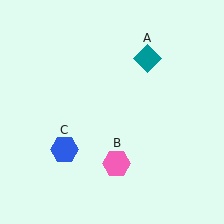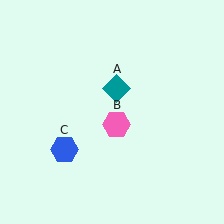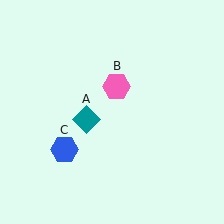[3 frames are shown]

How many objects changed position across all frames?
2 objects changed position: teal diamond (object A), pink hexagon (object B).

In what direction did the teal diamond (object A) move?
The teal diamond (object A) moved down and to the left.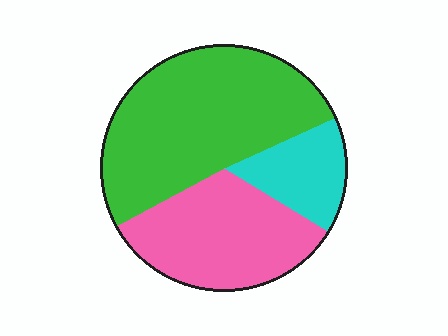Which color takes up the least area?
Cyan, at roughly 15%.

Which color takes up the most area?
Green, at roughly 50%.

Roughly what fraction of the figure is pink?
Pink covers 33% of the figure.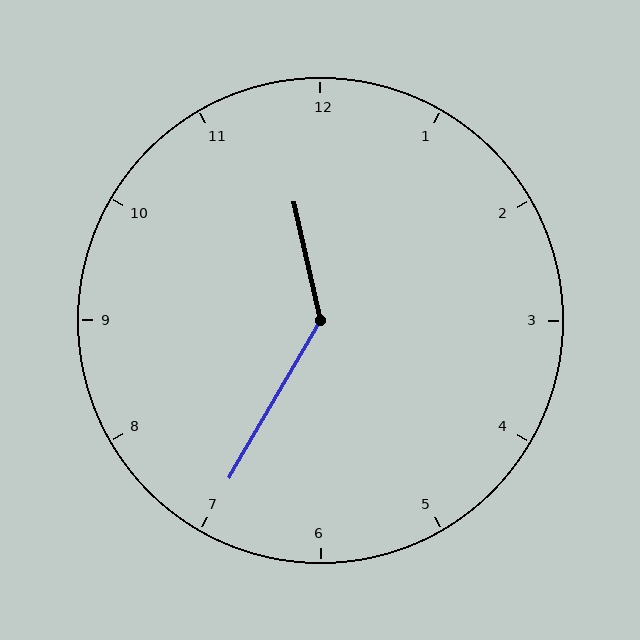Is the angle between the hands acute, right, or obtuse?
It is obtuse.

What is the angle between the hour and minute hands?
Approximately 138 degrees.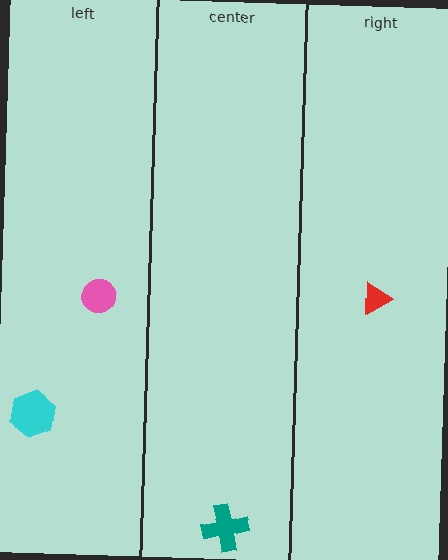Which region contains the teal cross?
The center region.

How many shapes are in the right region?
1.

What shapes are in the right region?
The red triangle.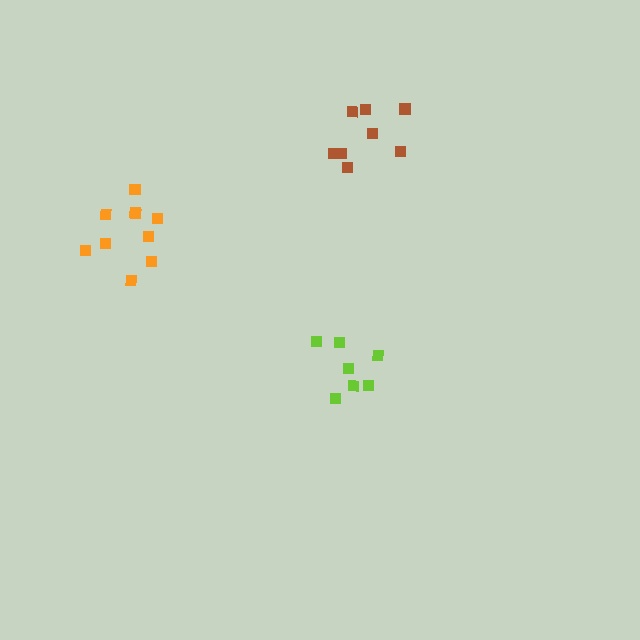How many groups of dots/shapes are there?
There are 3 groups.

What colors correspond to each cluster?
The clusters are colored: lime, orange, brown.